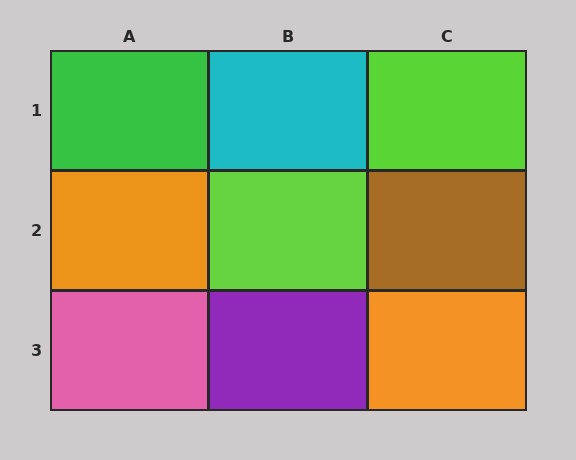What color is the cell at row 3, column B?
Purple.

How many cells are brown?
1 cell is brown.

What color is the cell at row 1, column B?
Cyan.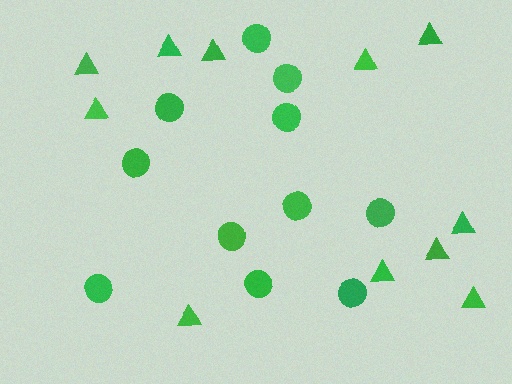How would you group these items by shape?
There are 2 groups: one group of circles (11) and one group of triangles (11).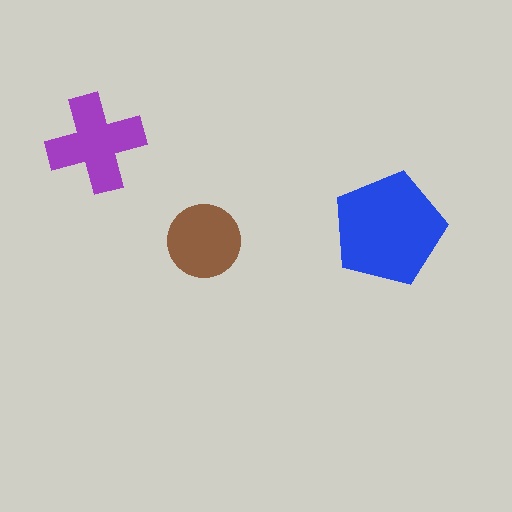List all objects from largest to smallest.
The blue pentagon, the purple cross, the brown circle.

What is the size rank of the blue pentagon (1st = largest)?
1st.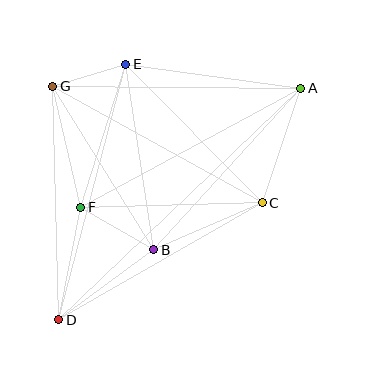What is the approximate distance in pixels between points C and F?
The distance between C and F is approximately 182 pixels.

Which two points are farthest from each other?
Points A and D are farthest from each other.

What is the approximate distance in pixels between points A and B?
The distance between A and B is approximately 219 pixels.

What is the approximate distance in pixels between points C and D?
The distance between C and D is approximately 235 pixels.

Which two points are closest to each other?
Points E and G are closest to each other.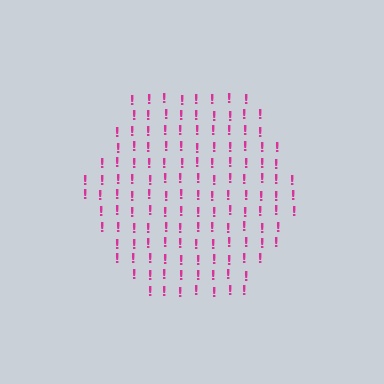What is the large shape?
The large shape is a hexagon.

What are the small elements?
The small elements are exclamation marks.